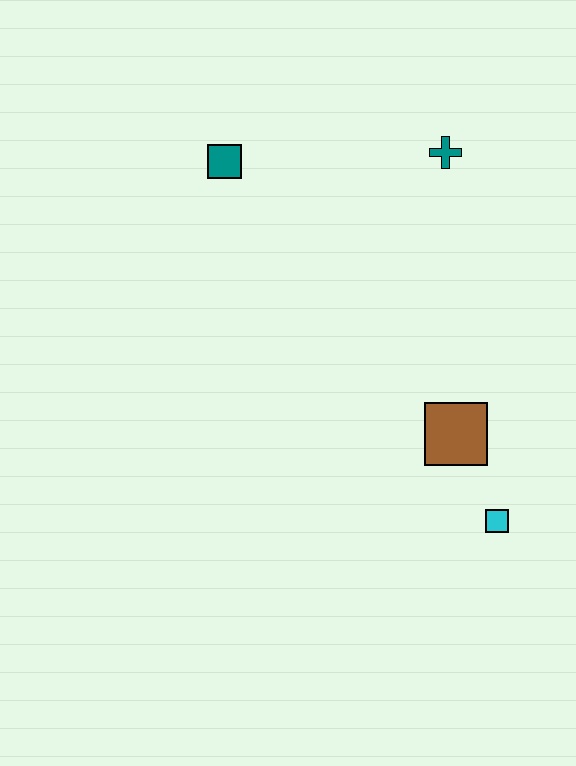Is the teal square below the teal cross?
Yes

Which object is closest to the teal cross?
The teal square is closest to the teal cross.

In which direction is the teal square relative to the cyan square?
The teal square is above the cyan square.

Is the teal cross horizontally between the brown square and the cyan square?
No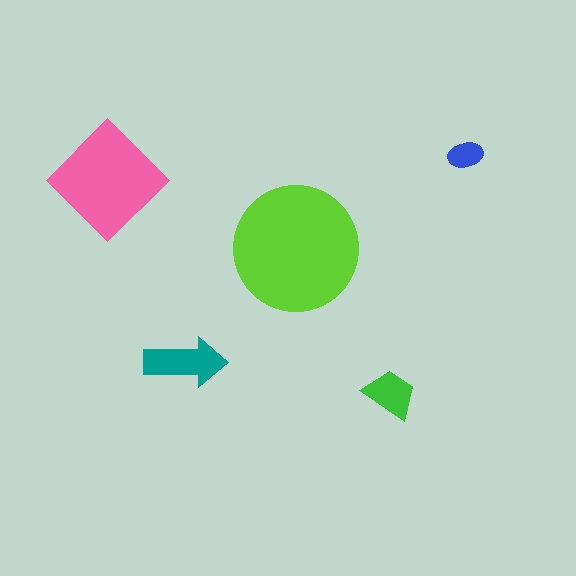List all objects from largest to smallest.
The lime circle, the pink diamond, the teal arrow, the green trapezoid, the blue ellipse.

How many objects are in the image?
There are 5 objects in the image.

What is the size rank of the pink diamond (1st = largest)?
2nd.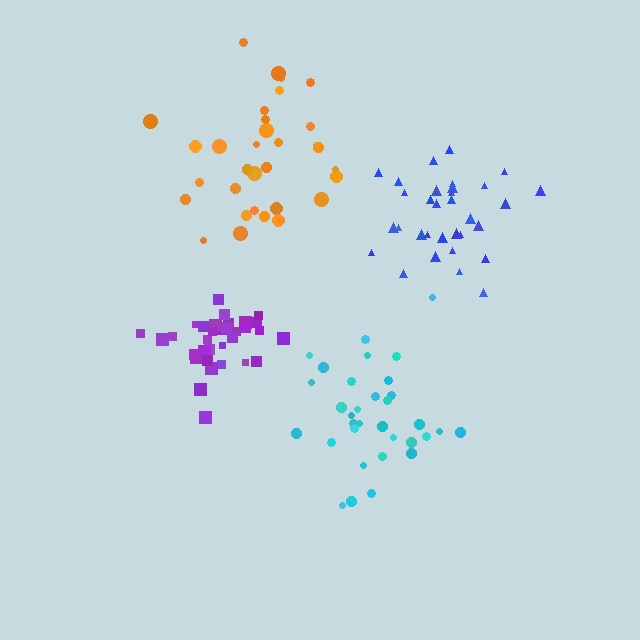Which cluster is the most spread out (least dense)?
Orange.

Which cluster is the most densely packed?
Purple.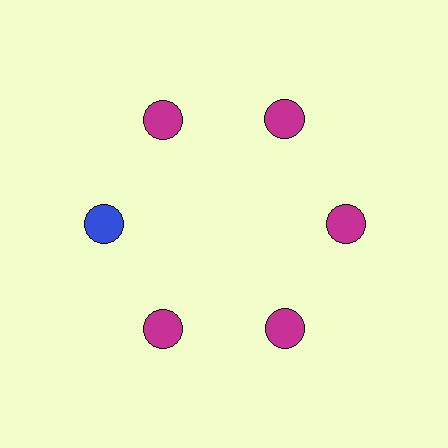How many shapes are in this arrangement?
There are 6 shapes arranged in a ring pattern.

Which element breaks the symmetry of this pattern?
The blue circle at roughly the 9 o'clock position breaks the symmetry. All other shapes are magenta circles.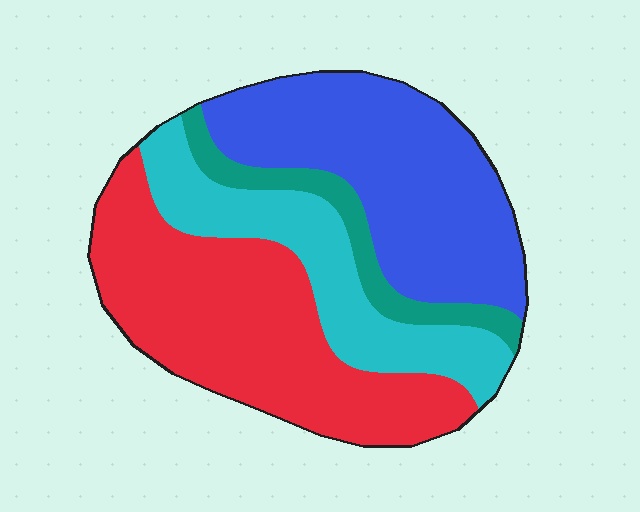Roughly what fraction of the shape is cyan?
Cyan takes up about one fifth (1/5) of the shape.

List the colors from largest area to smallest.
From largest to smallest: red, blue, cyan, teal.